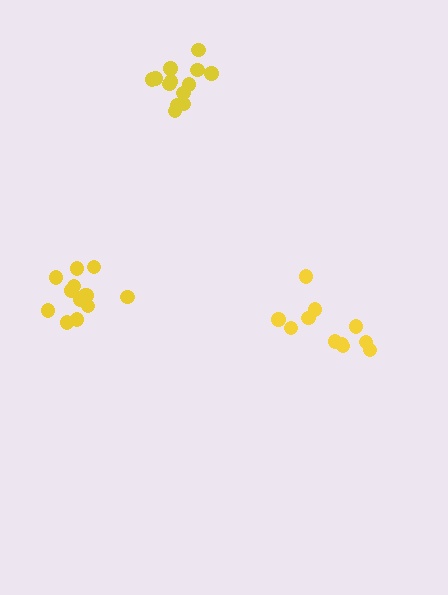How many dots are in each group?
Group 1: 11 dots, Group 2: 13 dots, Group 3: 13 dots (37 total).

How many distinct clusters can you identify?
There are 3 distinct clusters.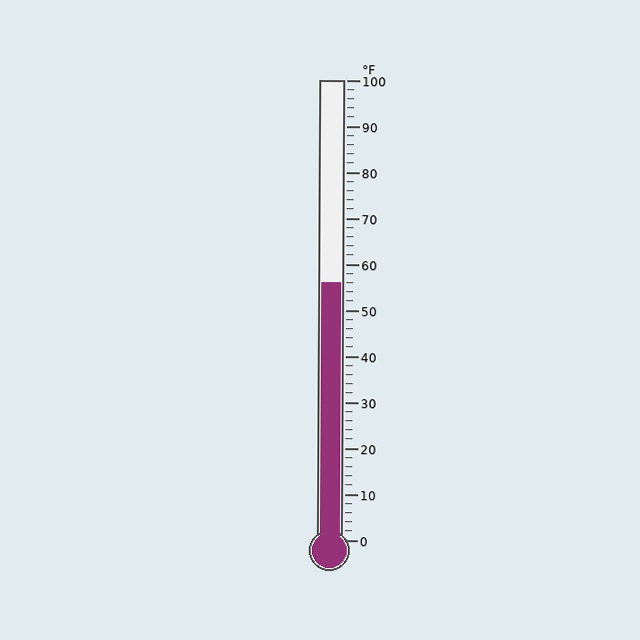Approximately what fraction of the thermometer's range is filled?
The thermometer is filled to approximately 55% of its range.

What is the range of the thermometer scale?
The thermometer scale ranges from 0°F to 100°F.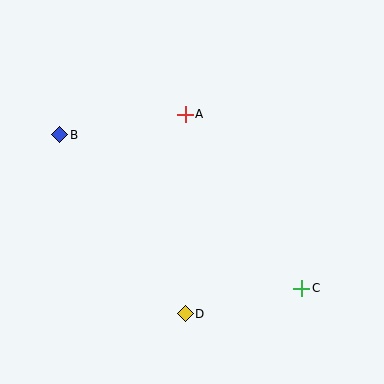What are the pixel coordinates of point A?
Point A is at (185, 114).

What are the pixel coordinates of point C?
Point C is at (302, 288).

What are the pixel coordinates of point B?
Point B is at (60, 135).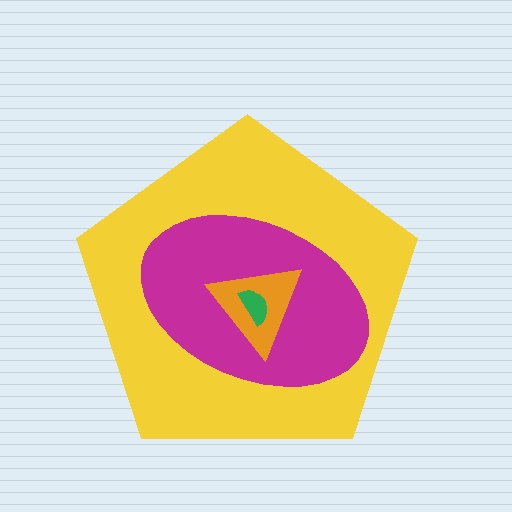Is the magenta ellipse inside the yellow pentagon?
Yes.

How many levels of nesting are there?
4.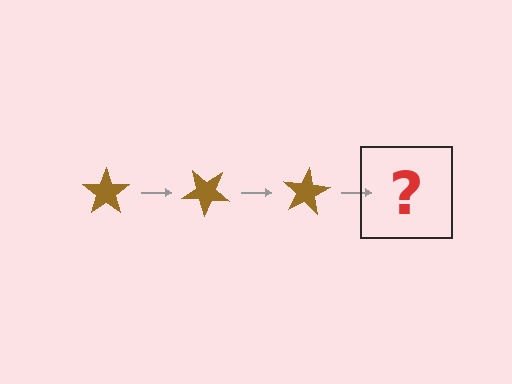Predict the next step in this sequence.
The next step is a brown star rotated 120 degrees.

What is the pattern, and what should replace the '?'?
The pattern is that the star rotates 40 degrees each step. The '?' should be a brown star rotated 120 degrees.